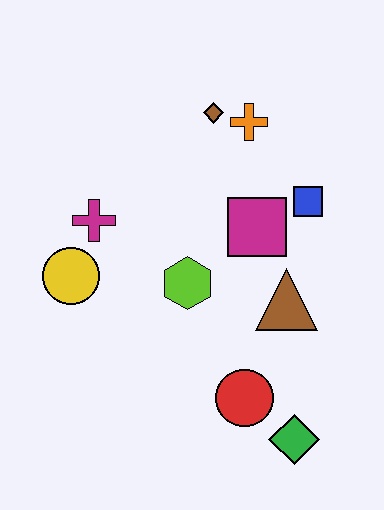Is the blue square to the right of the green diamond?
Yes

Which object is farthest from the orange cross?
The green diamond is farthest from the orange cross.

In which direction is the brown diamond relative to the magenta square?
The brown diamond is above the magenta square.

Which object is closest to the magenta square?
The blue square is closest to the magenta square.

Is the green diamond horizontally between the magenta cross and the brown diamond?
No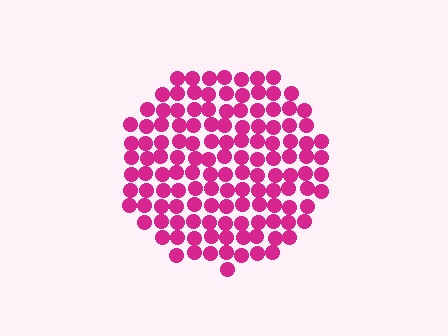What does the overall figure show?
The overall figure shows a circle.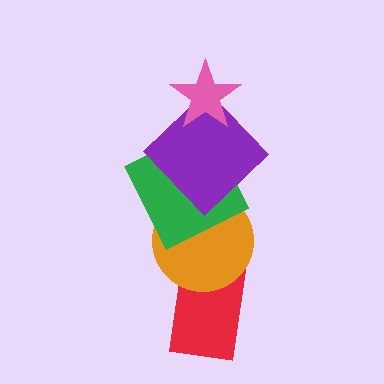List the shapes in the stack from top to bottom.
From top to bottom: the pink star, the purple diamond, the green square, the orange circle, the red rectangle.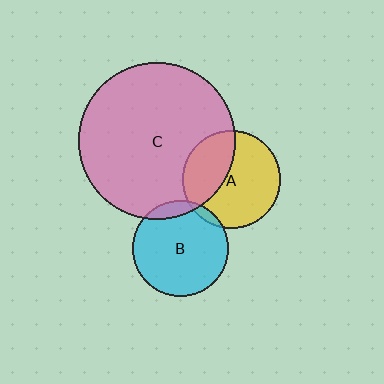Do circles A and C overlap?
Yes.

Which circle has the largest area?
Circle C (pink).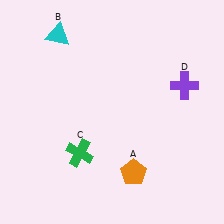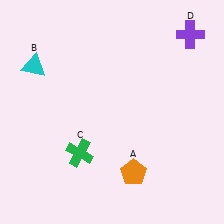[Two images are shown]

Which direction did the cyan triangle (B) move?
The cyan triangle (B) moved down.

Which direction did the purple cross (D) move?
The purple cross (D) moved up.